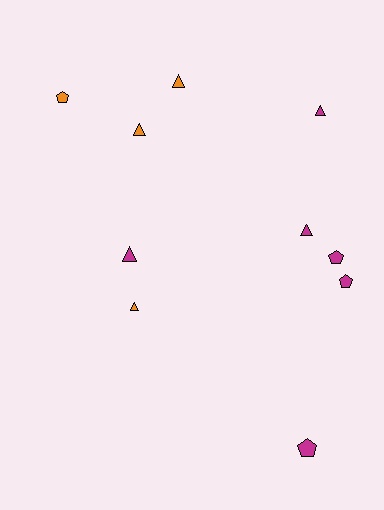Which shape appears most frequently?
Triangle, with 6 objects.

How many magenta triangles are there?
There are 3 magenta triangles.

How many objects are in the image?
There are 10 objects.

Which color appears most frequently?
Magenta, with 6 objects.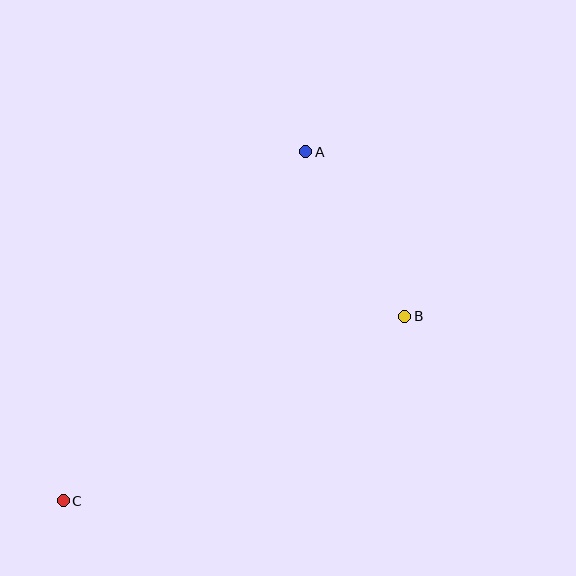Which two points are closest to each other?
Points A and B are closest to each other.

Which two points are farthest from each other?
Points A and C are farthest from each other.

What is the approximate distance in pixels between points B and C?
The distance between B and C is approximately 388 pixels.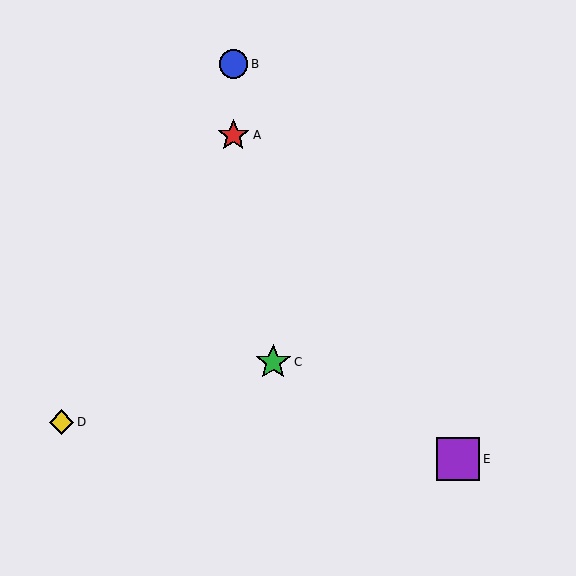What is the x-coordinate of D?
Object D is at x≈62.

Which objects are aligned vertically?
Objects A, B are aligned vertically.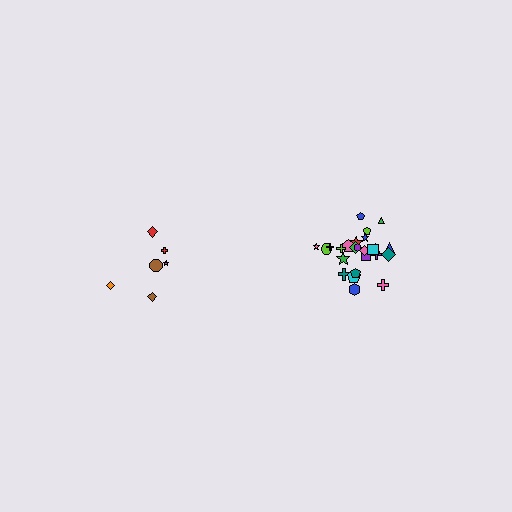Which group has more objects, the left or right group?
The right group.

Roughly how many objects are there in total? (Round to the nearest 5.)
Roughly 30 objects in total.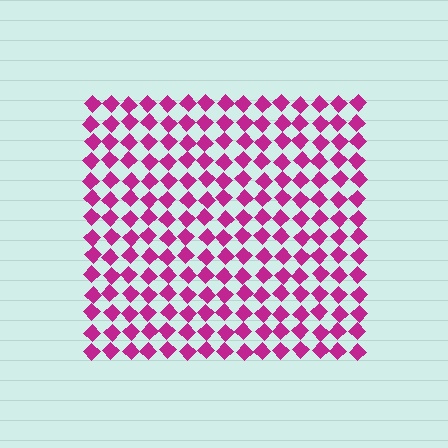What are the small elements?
The small elements are diamonds.